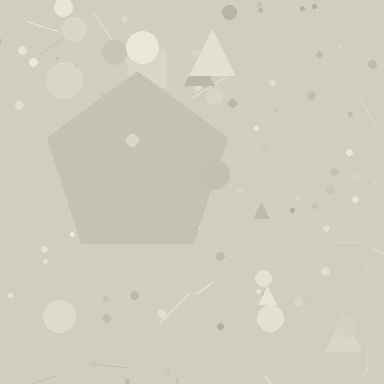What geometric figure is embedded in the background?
A pentagon is embedded in the background.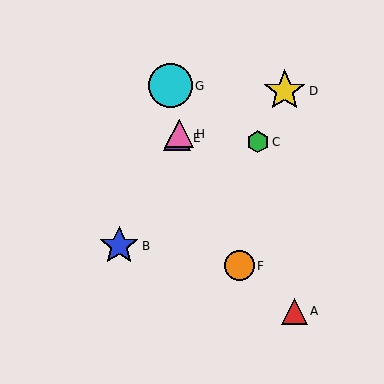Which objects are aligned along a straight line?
Objects B, E, H are aligned along a straight line.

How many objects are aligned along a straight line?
3 objects (B, E, H) are aligned along a straight line.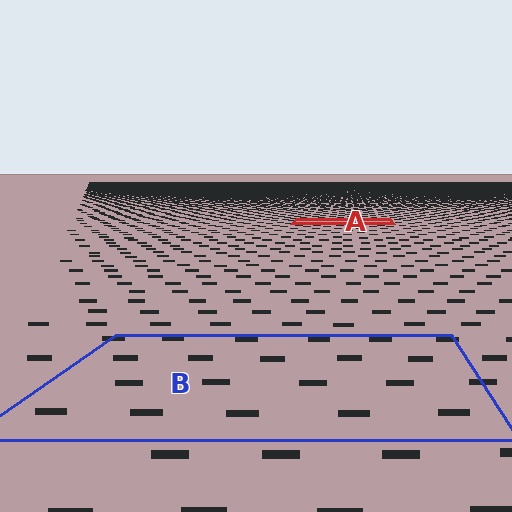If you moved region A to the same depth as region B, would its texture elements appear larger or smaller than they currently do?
They would appear larger. At a closer depth, the same texture elements are projected at a bigger on-screen size.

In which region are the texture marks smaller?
The texture marks are smaller in region A, because it is farther away.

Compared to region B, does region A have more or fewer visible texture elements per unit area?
Region A has more texture elements per unit area — they are packed more densely because it is farther away.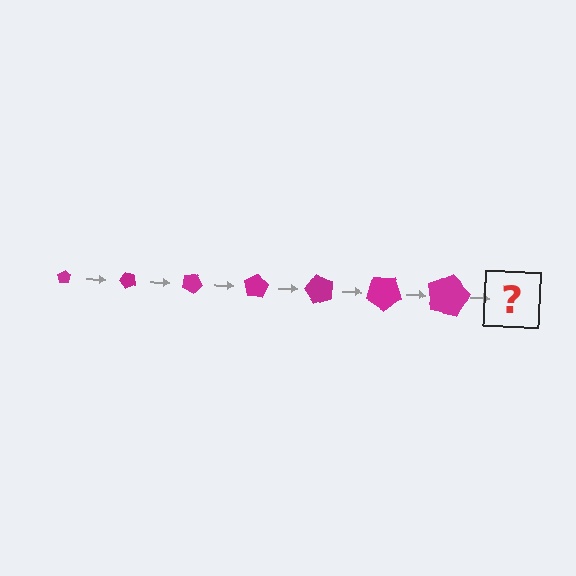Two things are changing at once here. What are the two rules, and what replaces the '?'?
The two rules are that the pentagon grows larger each step and it rotates 50 degrees each step. The '?' should be a pentagon, larger than the previous one and rotated 350 degrees from the start.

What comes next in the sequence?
The next element should be a pentagon, larger than the previous one and rotated 350 degrees from the start.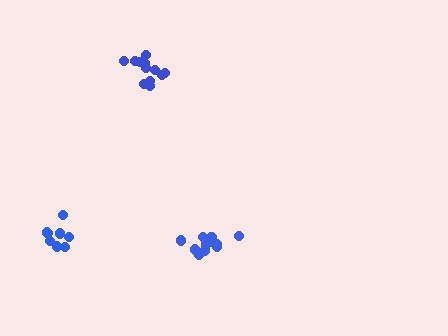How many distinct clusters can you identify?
There are 3 distinct clusters.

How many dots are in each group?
Group 1: 12 dots, Group 2: 12 dots, Group 3: 8 dots (32 total).